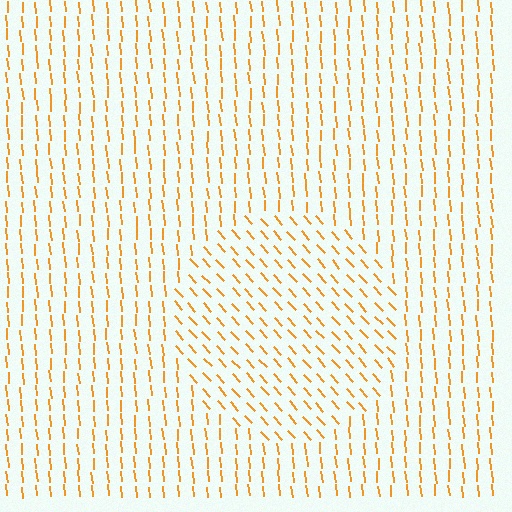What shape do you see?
I see a circle.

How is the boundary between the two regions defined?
The boundary is defined purely by a change in line orientation (approximately 37 degrees difference). All lines are the same color and thickness.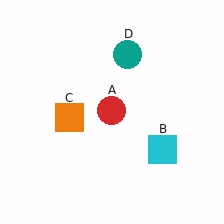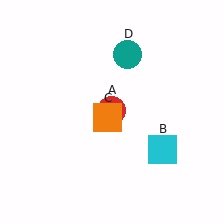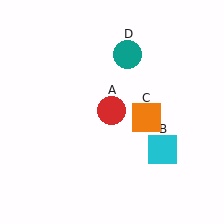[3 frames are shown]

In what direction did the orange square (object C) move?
The orange square (object C) moved right.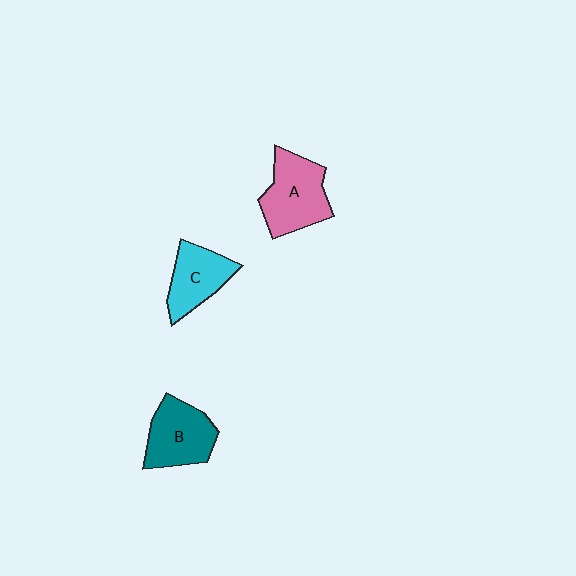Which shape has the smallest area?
Shape C (cyan).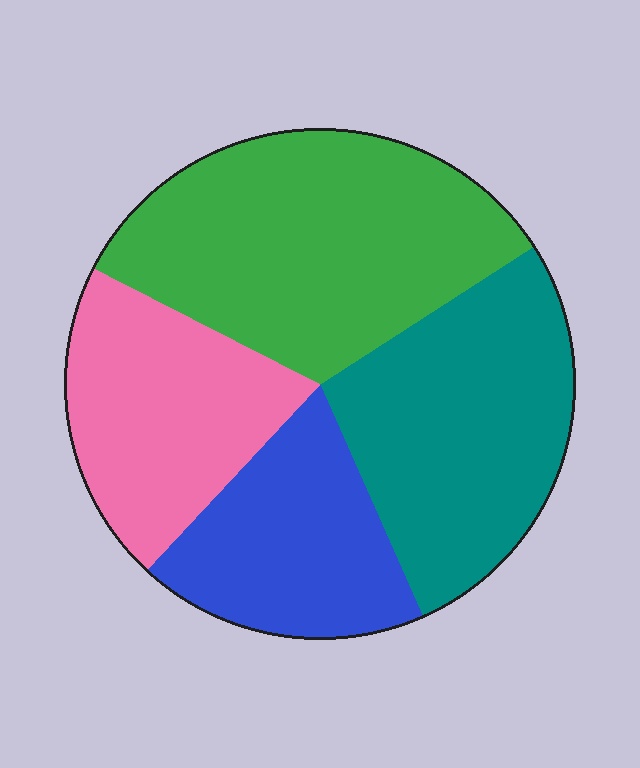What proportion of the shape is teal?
Teal takes up between a sixth and a third of the shape.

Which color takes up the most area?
Green, at roughly 35%.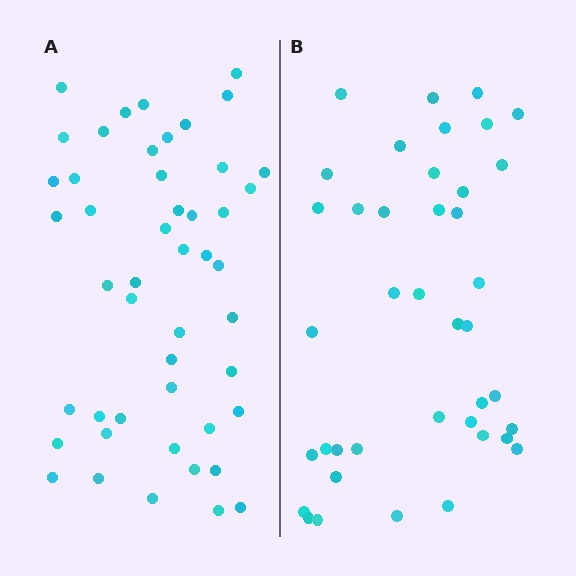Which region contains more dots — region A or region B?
Region A (the left region) has more dots.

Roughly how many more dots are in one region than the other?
Region A has roughly 8 or so more dots than region B.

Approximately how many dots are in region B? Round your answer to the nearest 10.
About 40 dots.